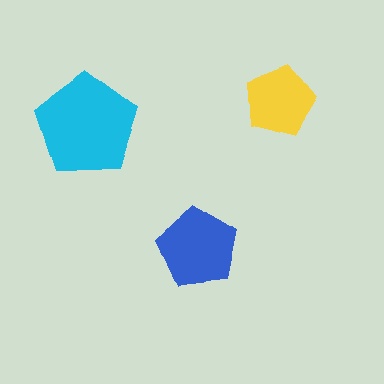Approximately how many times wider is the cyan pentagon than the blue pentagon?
About 1.5 times wider.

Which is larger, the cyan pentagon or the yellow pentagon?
The cyan one.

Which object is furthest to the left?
The cyan pentagon is leftmost.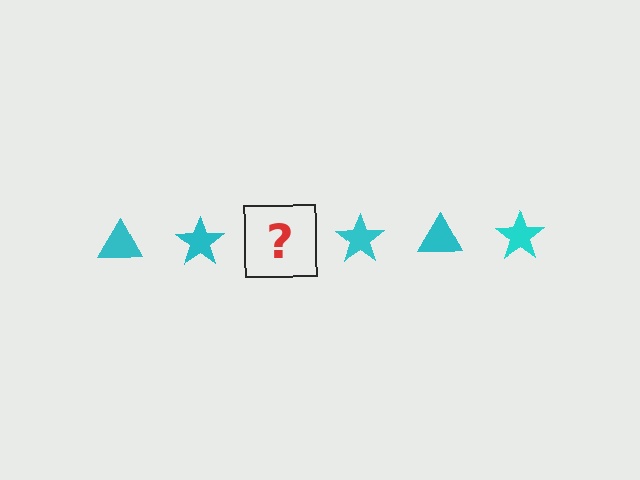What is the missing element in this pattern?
The missing element is a cyan triangle.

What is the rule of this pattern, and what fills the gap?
The rule is that the pattern cycles through triangle, star shapes in cyan. The gap should be filled with a cyan triangle.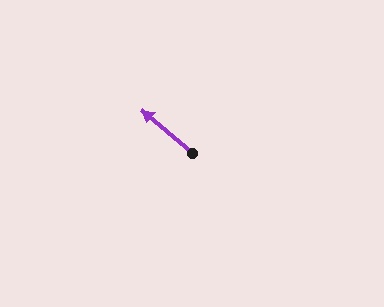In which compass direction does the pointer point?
Northwest.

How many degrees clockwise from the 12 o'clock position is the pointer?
Approximately 311 degrees.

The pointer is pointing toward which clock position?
Roughly 10 o'clock.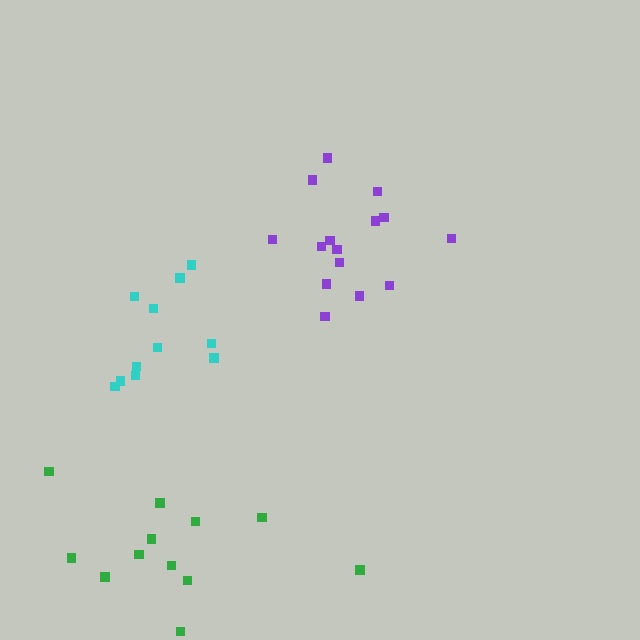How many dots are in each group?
Group 1: 15 dots, Group 2: 11 dots, Group 3: 12 dots (38 total).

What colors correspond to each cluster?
The clusters are colored: purple, cyan, green.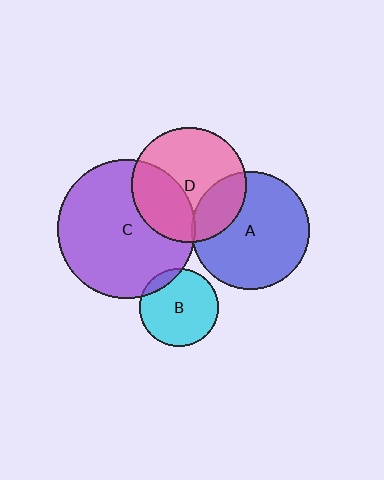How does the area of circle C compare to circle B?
Approximately 3.1 times.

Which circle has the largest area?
Circle C (purple).